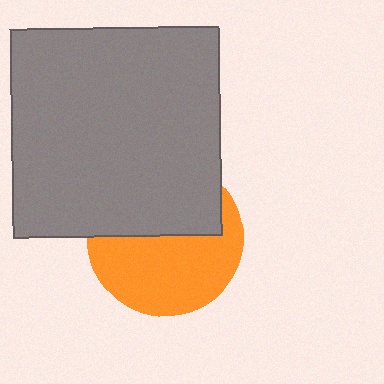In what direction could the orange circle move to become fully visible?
The orange circle could move down. That would shift it out from behind the gray square entirely.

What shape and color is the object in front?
The object in front is a gray square.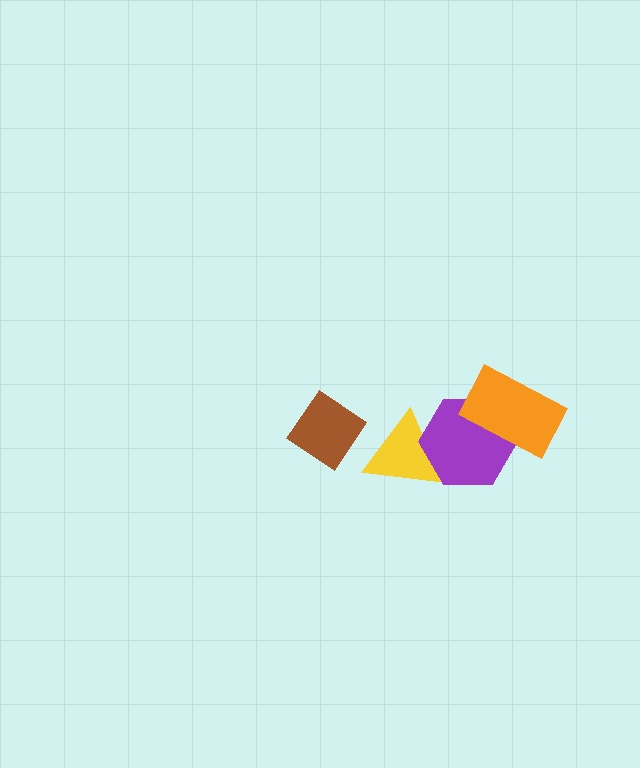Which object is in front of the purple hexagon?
The orange rectangle is in front of the purple hexagon.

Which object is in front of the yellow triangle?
The purple hexagon is in front of the yellow triangle.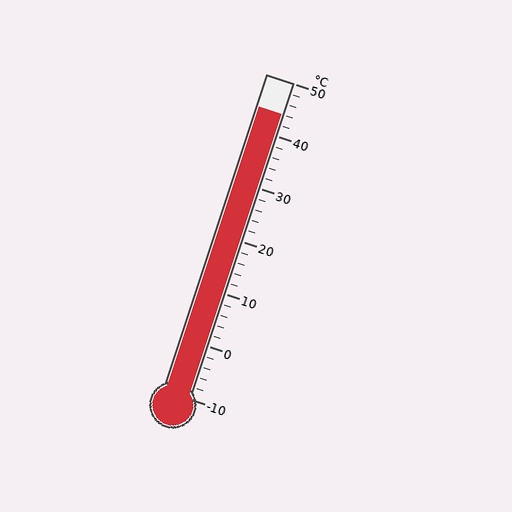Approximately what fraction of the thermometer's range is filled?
The thermometer is filled to approximately 90% of its range.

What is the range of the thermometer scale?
The thermometer scale ranges from -10°C to 50°C.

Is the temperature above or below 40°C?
The temperature is above 40°C.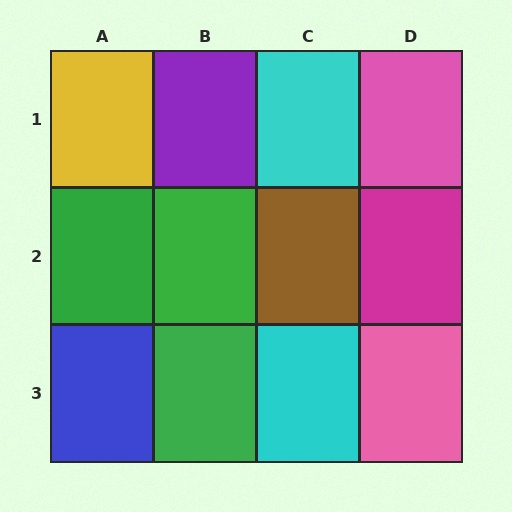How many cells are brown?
1 cell is brown.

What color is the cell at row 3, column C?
Cyan.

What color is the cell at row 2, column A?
Green.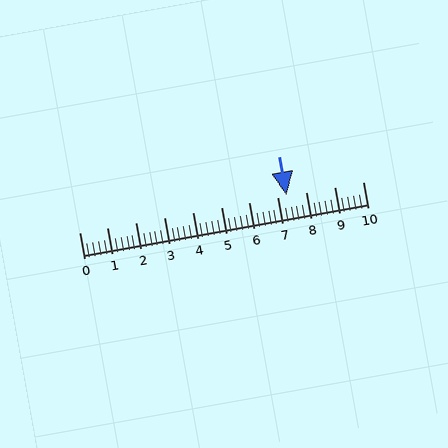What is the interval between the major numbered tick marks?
The major tick marks are spaced 1 units apart.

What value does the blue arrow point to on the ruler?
The blue arrow points to approximately 7.3.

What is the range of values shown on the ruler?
The ruler shows values from 0 to 10.